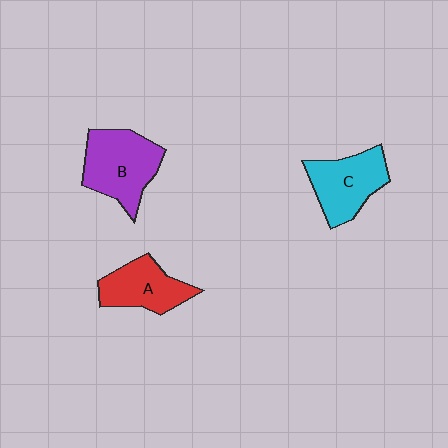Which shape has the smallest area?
Shape A (red).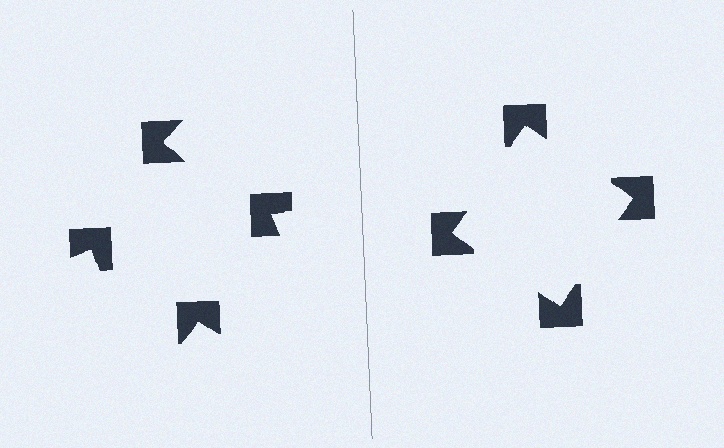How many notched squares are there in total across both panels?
8 — 4 on each side.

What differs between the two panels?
The notched squares are positioned identically on both sides; only the wedge orientations differ. On the right they align to a square; on the left they are misaligned.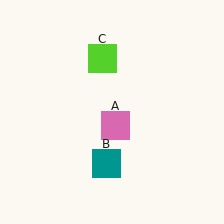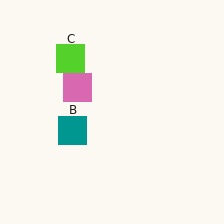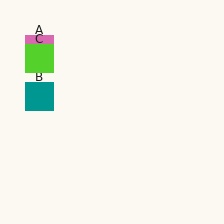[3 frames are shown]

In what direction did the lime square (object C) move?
The lime square (object C) moved left.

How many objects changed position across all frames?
3 objects changed position: pink square (object A), teal square (object B), lime square (object C).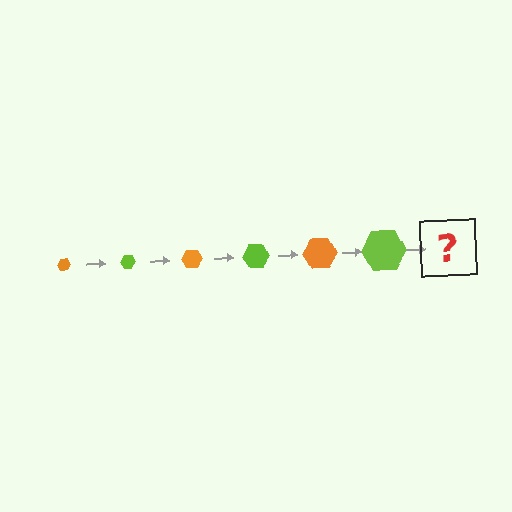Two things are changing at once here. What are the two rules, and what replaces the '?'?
The two rules are that the hexagon grows larger each step and the color cycles through orange and lime. The '?' should be an orange hexagon, larger than the previous one.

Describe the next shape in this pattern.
It should be an orange hexagon, larger than the previous one.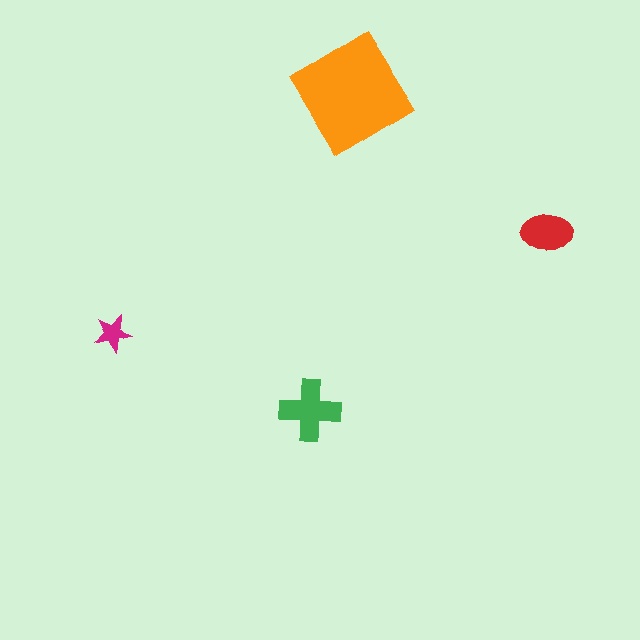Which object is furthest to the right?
The red ellipse is rightmost.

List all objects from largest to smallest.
The orange diamond, the green cross, the red ellipse, the magenta star.